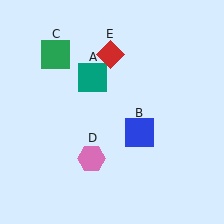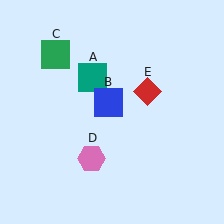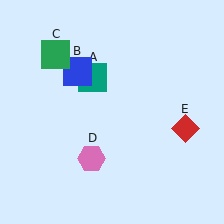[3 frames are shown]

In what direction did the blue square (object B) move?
The blue square (object B) moved up and to the left.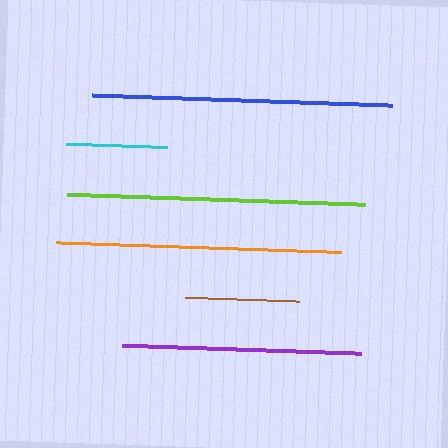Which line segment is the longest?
The blue line is the longest at approximately 300 pixels.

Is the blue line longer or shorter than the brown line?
The blue line is longer than the brown line.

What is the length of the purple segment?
The purple segment is approximately 239 pixels long.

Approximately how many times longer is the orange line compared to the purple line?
The orange line is approximately 1.2 times the length of the purple line.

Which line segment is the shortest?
The cyan line is the shortest at approximately 101 pixels.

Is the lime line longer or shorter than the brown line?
The lime line is longer than the brown line.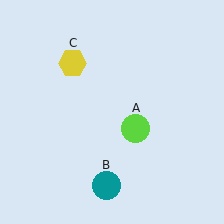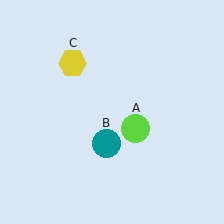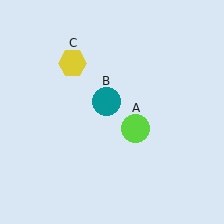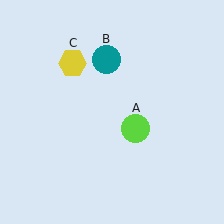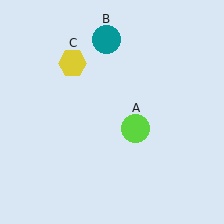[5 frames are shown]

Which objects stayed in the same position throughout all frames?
Lime circle (object A) and yellow hexagon (object C) remained stationary.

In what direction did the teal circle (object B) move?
The teal circle (object B) moved up.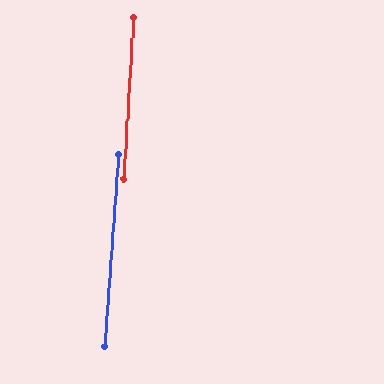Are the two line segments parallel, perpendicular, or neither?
Parallel — their directions differ by only 0.7°.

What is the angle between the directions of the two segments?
Approximately 1 degree.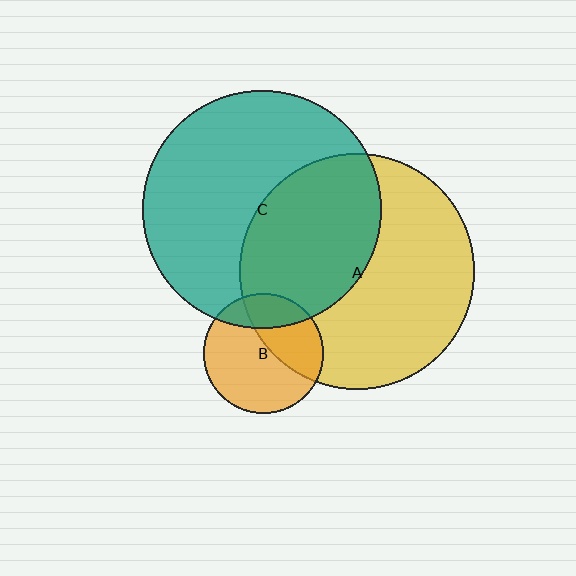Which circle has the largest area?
Circle C (teal).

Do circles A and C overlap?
Yes.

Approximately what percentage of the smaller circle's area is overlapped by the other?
Approximately 40%.